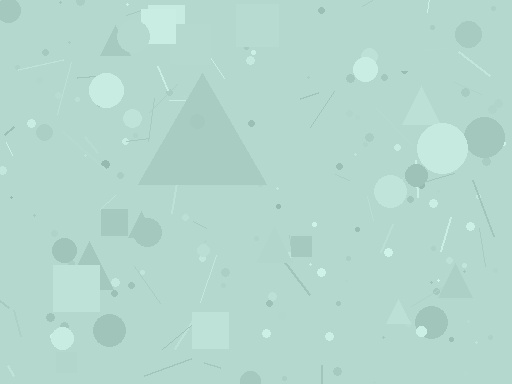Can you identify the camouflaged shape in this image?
The camouflaged shape is a triangle.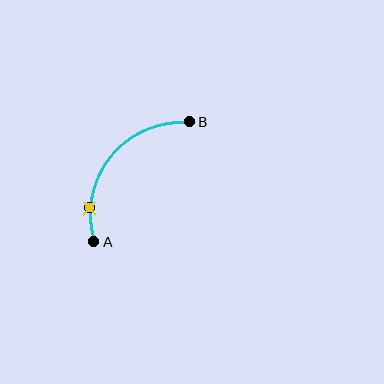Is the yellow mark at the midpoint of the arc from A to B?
No. The yellow mark lies on the arc but is closer to endpoint A. The arc midpoint would be at the point on the curve equidistant along the arc from both A and B.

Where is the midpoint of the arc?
The arc midpoint is the point on the curve farthest from the straight line joining A and B. It sits above and to the left of that line.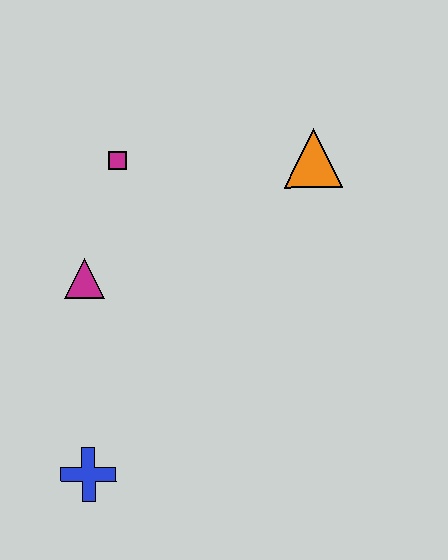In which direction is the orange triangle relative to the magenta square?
The orange triangle is to the right of the magenta square.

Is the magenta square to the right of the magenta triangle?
Yes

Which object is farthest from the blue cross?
The orange triangle is farthest from the blue cross.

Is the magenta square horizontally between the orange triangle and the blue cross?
Yes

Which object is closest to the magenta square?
The magenta triangle is closest to the magenta square.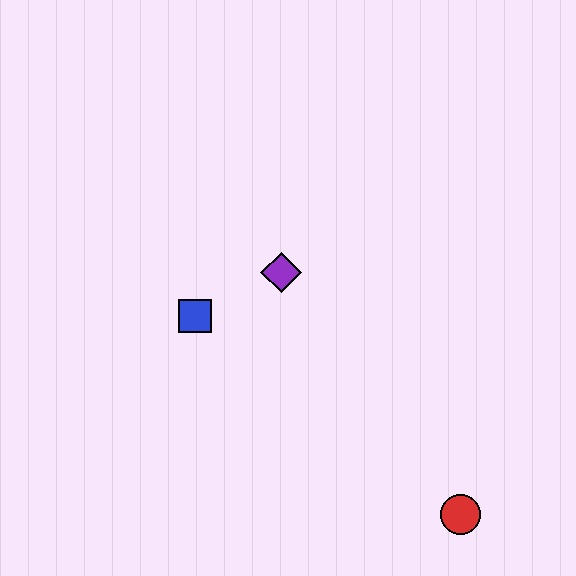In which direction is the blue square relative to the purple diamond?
The blue square is to the left of the purple diamond.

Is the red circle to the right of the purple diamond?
Yes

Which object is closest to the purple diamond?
The blue square is closest to the purple diamond.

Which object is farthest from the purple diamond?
The red circle is farthest from the purple diamond.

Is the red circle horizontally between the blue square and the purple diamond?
No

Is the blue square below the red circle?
No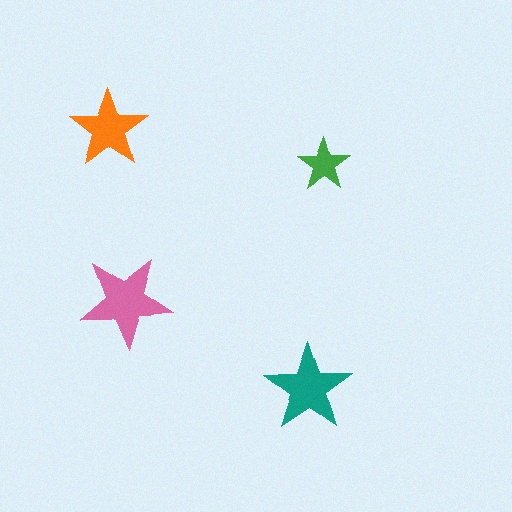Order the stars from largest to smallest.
the pink one, the teal one, the orange one, the green one.